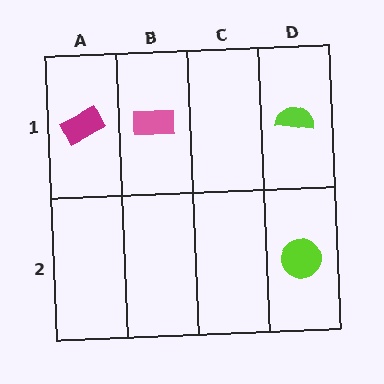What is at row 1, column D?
A lime semicircle.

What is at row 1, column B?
A pink rectangle.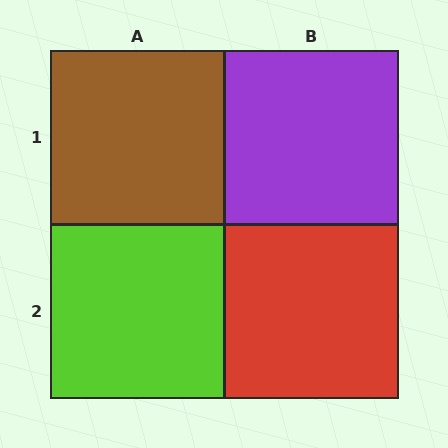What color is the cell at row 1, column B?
Purple.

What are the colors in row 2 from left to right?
Lime, red.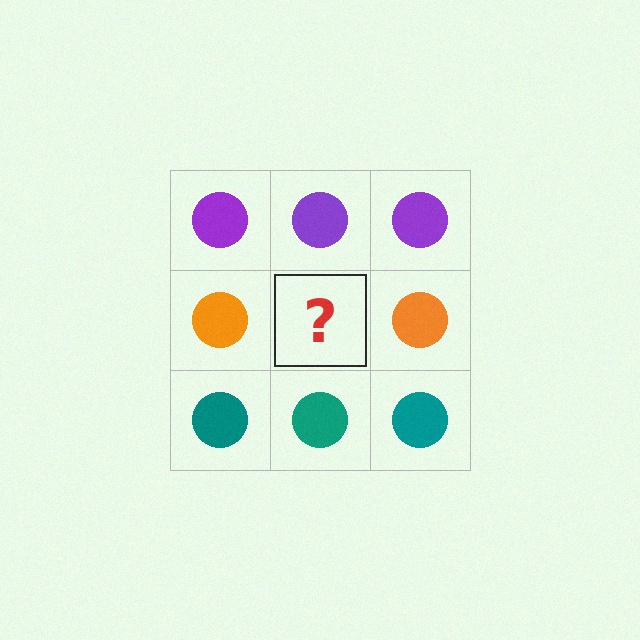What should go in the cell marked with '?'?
The missing cell should contain an orange circle.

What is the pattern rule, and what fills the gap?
The rule is that each row has a consistent color. The gap should be filled with an orange circle.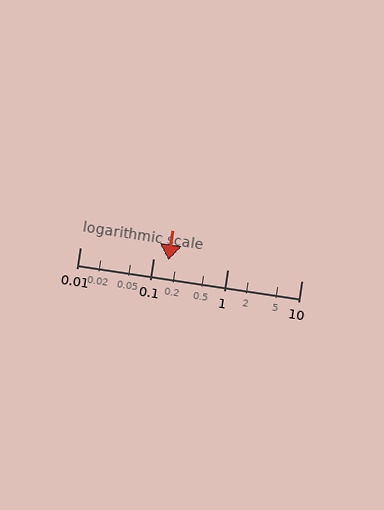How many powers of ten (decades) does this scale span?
The scale spans 3 decades, from 0.01 to 10.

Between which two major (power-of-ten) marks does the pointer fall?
The pointer is between 0.1 and 1.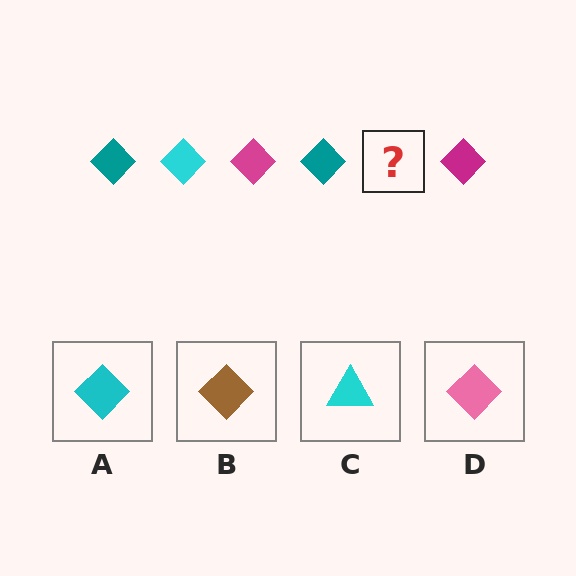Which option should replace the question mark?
Option A.